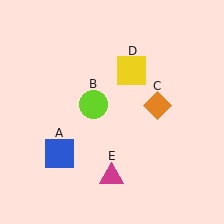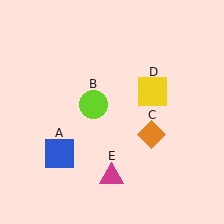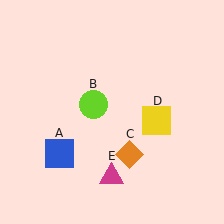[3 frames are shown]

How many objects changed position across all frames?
2 objects changed position: orange diamond (object C), yellow square (object D).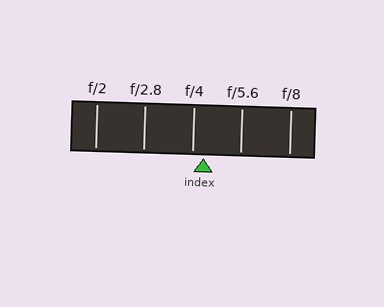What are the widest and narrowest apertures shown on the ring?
The widest aperture shown is f/2 and the narrowest is f/8.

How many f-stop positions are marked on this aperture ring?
There are 5 f-stop positions marked.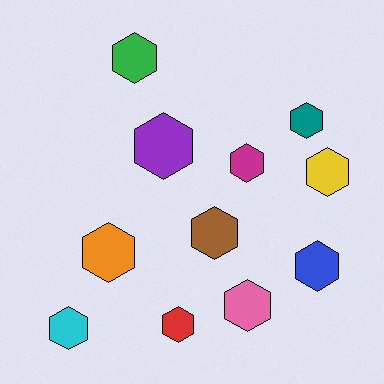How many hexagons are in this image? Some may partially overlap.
There are 11 hexagons.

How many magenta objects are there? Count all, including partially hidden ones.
There is 1 magenta object.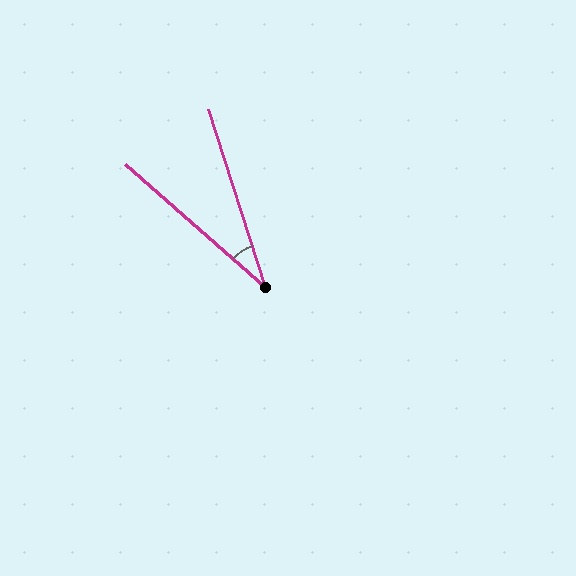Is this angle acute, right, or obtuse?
It is acute.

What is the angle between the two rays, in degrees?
Approximately 31 degrees.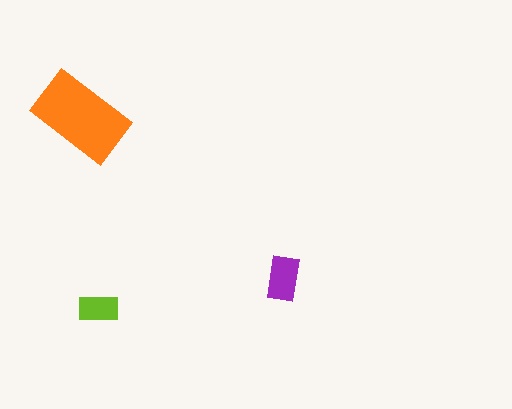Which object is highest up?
The orange rectangle is topmost.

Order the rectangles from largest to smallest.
the orange one, the purple one, the lime one.